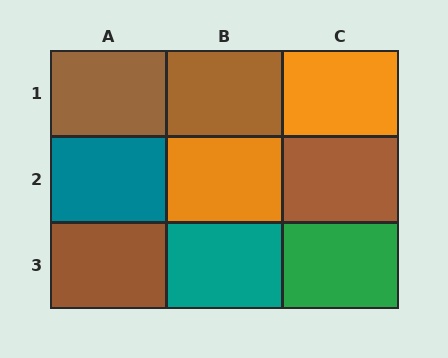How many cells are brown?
4 cells are brown.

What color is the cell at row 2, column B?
Orange.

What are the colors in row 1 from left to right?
Brown, brown, orange.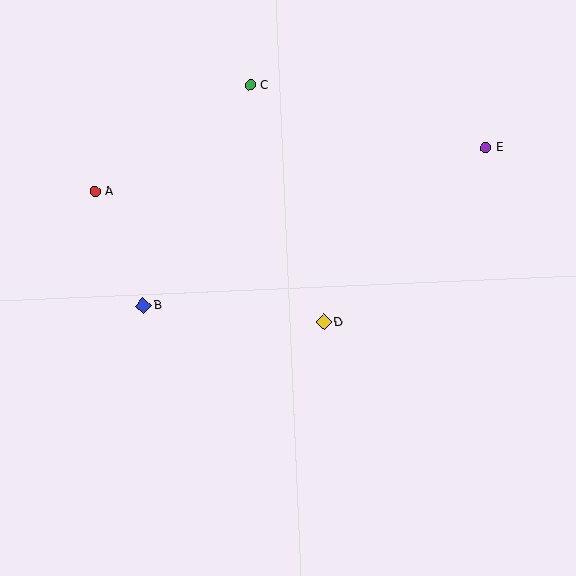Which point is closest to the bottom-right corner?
Point D is closest to the bottom-right corner.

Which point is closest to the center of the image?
Point D at (324, 322) is closest to the center.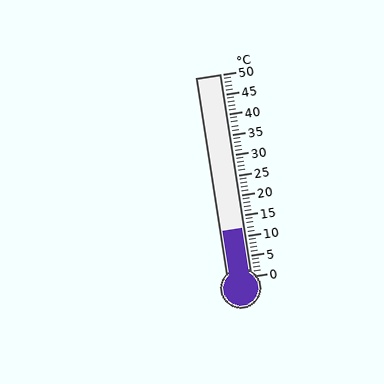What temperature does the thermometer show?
The thermometer shows approximately 12°C.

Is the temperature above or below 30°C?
The temperature is below 30°C.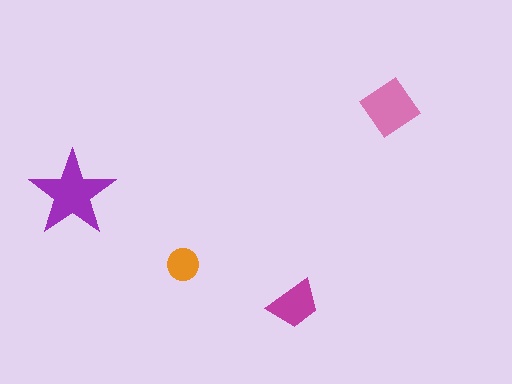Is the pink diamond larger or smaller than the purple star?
Smaller.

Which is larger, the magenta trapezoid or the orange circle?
The magenta trapezoid.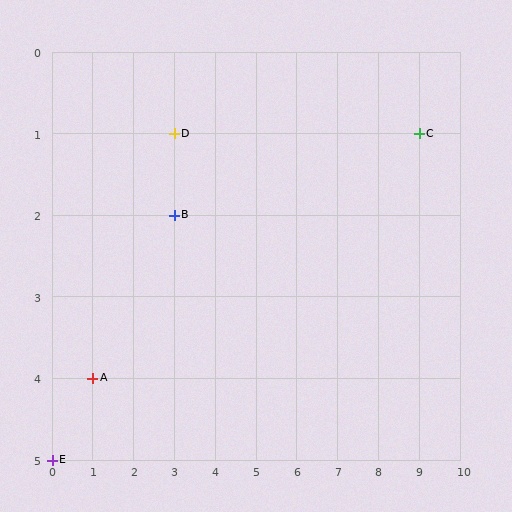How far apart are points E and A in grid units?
Points E and A are 1 column and 1 row apart (about 1.4 grid units diagonally).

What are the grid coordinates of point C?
Point C is at grid coordinates (9, 1).